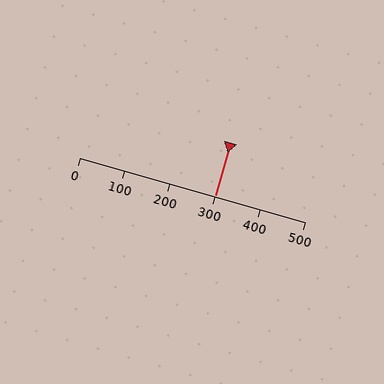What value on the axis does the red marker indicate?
The marker indicates approximately 300.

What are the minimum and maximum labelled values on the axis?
The axis runs from 0 to 500.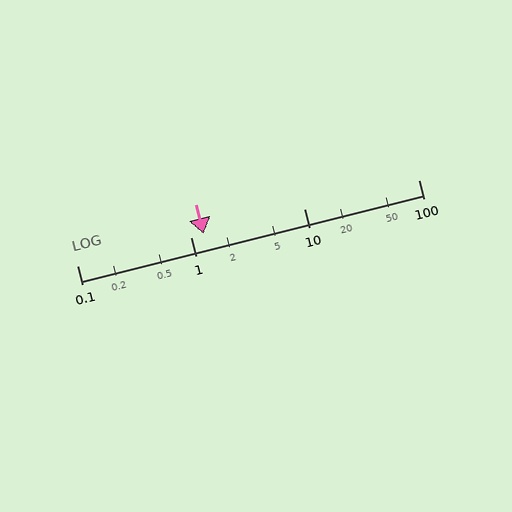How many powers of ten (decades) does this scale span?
The scale spans 3 decades, from 0.1 to 100.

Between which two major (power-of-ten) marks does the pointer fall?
The pointer is between 1 and 10.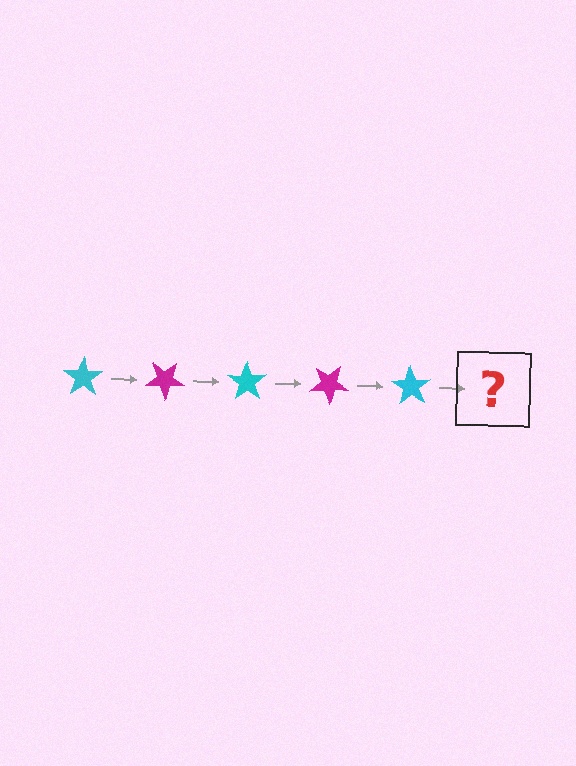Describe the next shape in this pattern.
It should be a magenta star, rotated 175 degrees from the start.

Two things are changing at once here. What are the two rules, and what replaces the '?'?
The two rules are that it rotates 35 degrees each step and the color cycles through cyan and magenta. The '?' should be a magenta star, rotated 175 degrees from the start.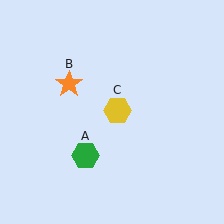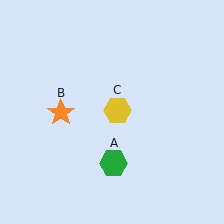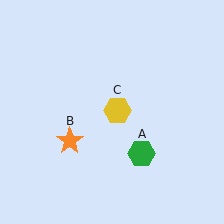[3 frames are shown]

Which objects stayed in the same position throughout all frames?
Yellow hexagon (object C) remained stationary.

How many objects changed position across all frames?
2 objects changed position: green hexagon (object A), orange star (object B).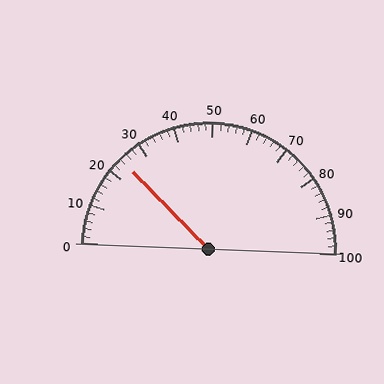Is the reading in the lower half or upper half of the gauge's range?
The reading is in the lower half of the range (0 to 100).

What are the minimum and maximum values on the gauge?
The gauge ranges from 0 to 100.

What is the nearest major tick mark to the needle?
The nearest major tick mark is 20.